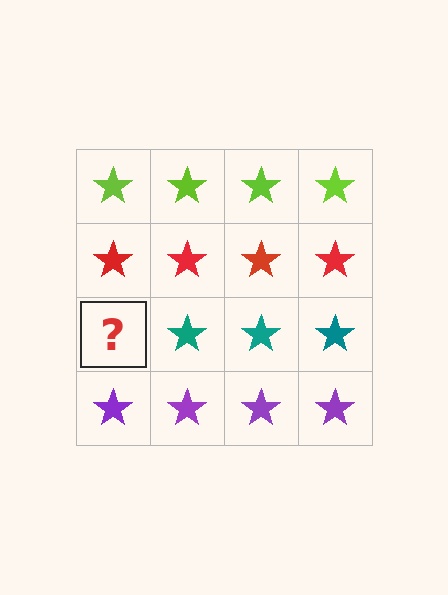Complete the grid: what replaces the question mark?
The question mark should be replaced with a teal star.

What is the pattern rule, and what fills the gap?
The rule is that each row has a consistent color. The gap should be filled with a teal star.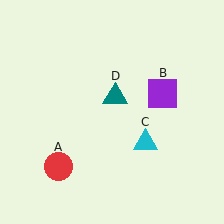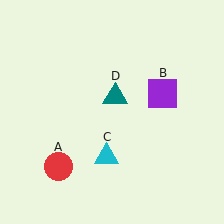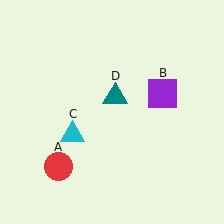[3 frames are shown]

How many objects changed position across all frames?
1 object changed position: cyan triangle (object C).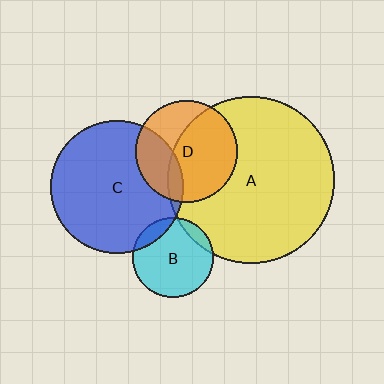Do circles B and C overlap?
Yes.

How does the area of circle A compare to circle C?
Approximately 1.6 times.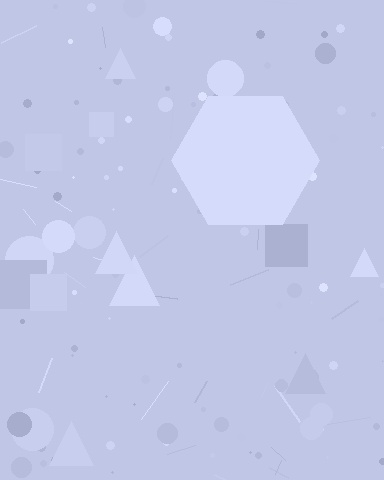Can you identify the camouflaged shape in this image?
The camouflaged shape is a hexagon.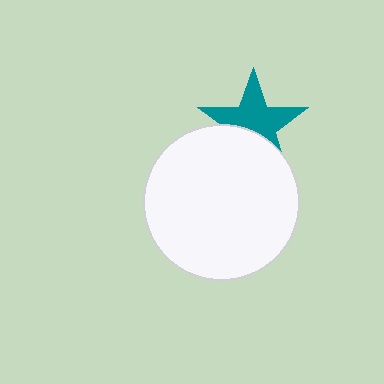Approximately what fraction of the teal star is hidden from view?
Roughly 37% of the teal star is hidden behind the white circle.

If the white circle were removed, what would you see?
You would see the complete teal star.